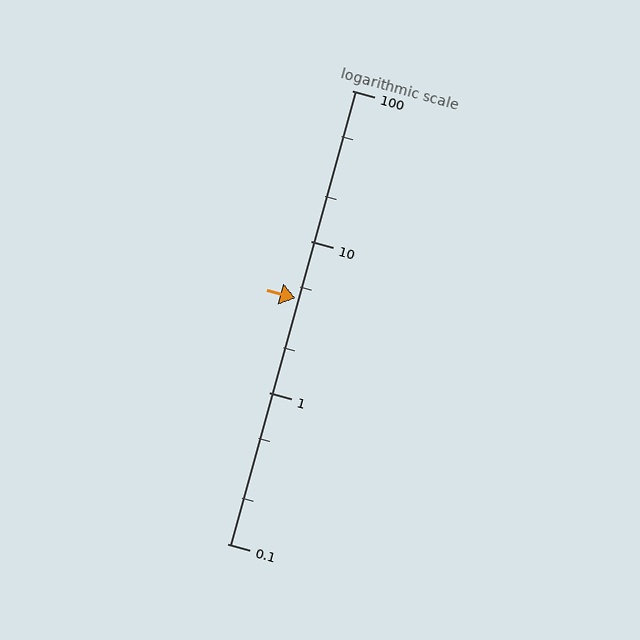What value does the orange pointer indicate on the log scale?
The pointer indicates approximately 4.2.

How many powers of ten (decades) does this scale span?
The scale spans 3 decades, from 0.1 to 100.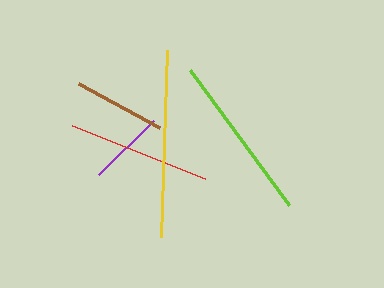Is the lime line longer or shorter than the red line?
The lime line is longer than the red line.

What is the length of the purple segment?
The purple segment is approximately 77 pixels long.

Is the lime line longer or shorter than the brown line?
The lime line is longer than the brown line.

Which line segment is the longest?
The yellow line is the longest at approximately 187 pixels.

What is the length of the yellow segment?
The yellow segment is approximately 187 pixels long.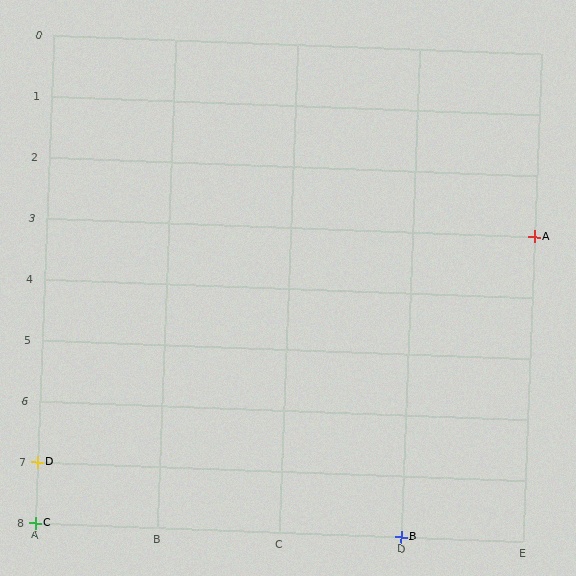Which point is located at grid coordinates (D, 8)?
Point B is at (D, 8).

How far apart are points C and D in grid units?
Points C and D are 1 row apart.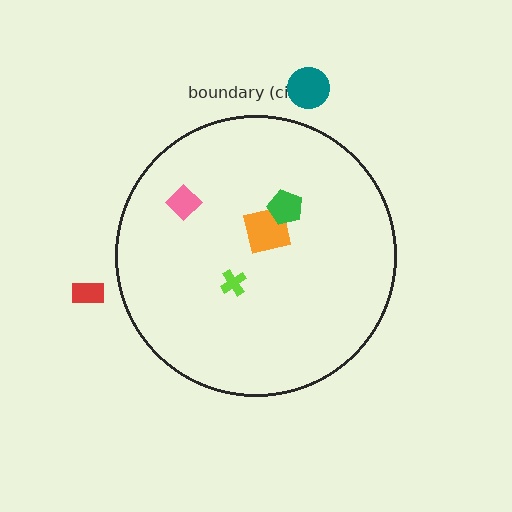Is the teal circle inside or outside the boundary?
Outside.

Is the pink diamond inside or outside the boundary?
Inside.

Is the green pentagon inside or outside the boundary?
Inside.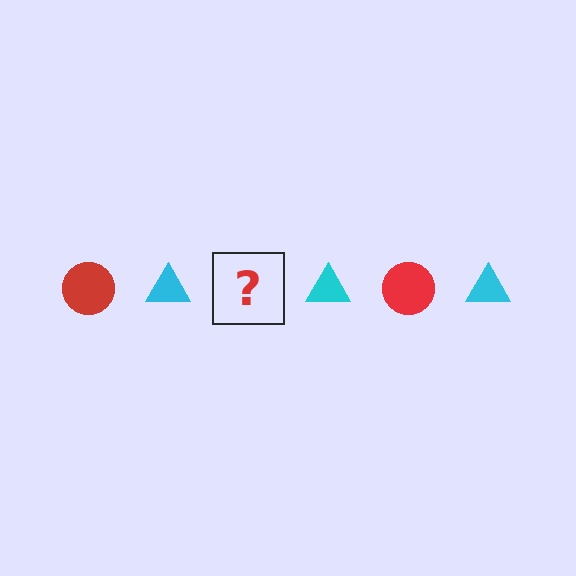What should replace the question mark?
The question mark should be replaced with a red circle.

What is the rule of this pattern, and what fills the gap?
The rule is that the pattern alternates between red circle and cyan triangle. The gap should be filled with a red circle.